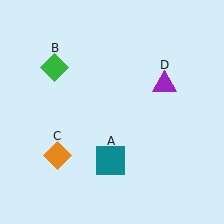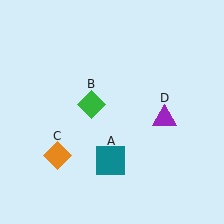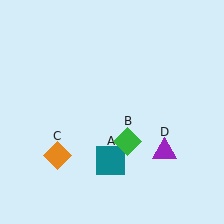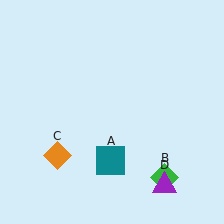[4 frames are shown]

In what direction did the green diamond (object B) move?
The green diamond (object B) moved down and to the right.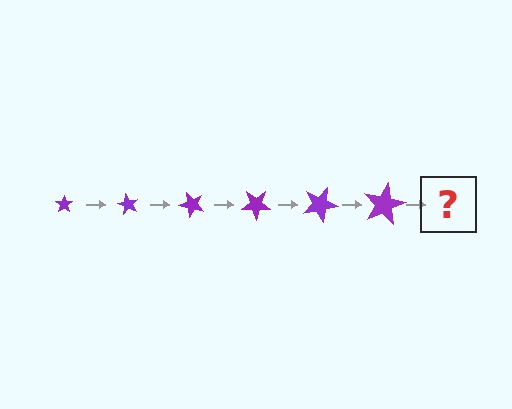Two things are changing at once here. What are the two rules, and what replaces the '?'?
The two rules are that the star grows larger each step and it rotates 60 degrees each step. The '?' should be a star, larger than the previous one and rotated 360 degrees from the start.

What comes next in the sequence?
The next element should be a star, larger than the previous one and rotated 360 degrees from the start.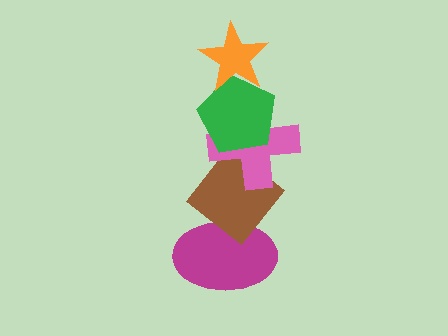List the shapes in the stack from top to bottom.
From top to bottom: the orange star, the green pentagon, the pink cross, the brown diamond, the magenta ellipse.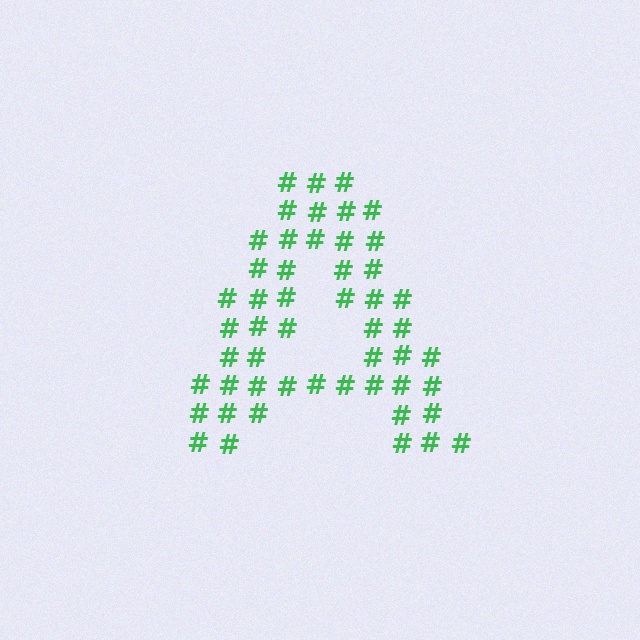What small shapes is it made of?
It is made of small hash symbols.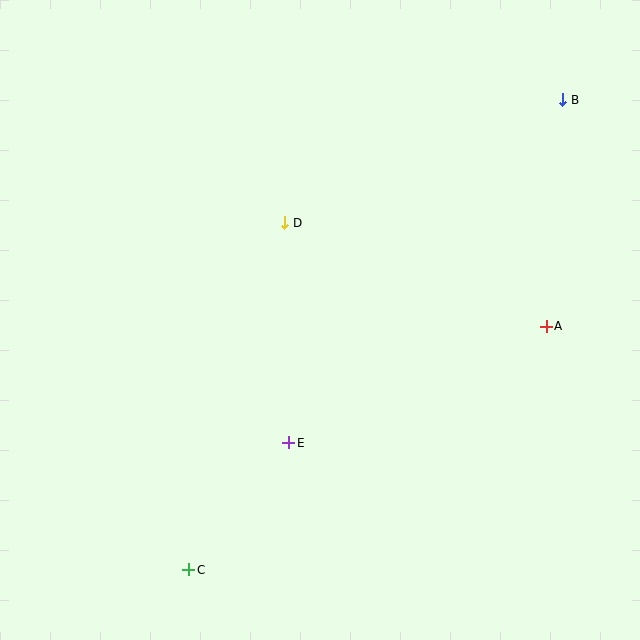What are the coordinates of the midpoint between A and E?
The midpoint between A and E is at (417, 384).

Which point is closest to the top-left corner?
Point D is closest to the top-left corner.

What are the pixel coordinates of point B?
Point B is at (563, 100).